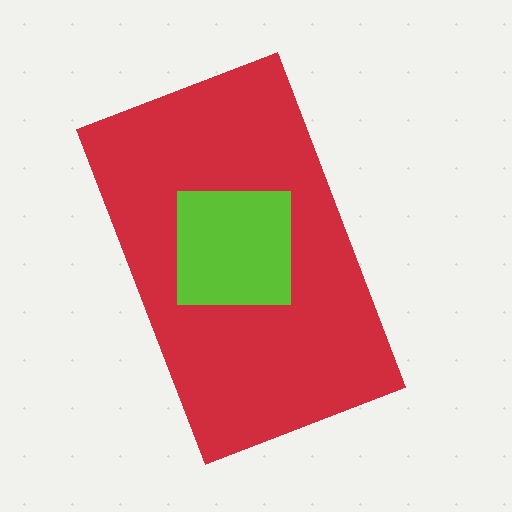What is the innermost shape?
The lime square.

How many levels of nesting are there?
2.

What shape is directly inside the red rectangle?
The lime square.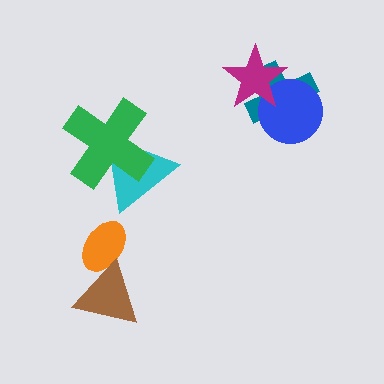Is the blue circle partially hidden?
Yes, it is partially covered by another shape.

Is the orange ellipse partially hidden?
Yes, it is partially covered by another shape.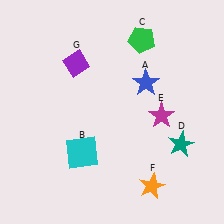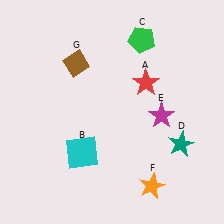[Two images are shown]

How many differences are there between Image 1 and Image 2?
There are 2 differences between the two images.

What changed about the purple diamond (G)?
In Image 1, G is purple. In Image 2, it changed to brown.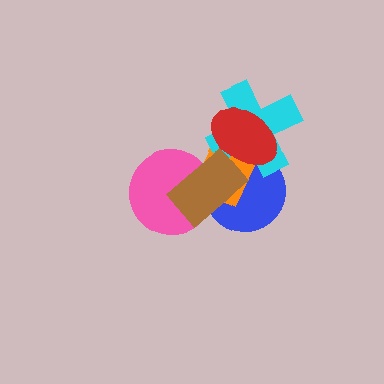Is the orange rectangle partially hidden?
Yes, it is partially covered by another shape.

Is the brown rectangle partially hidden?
No, no other shape covers it.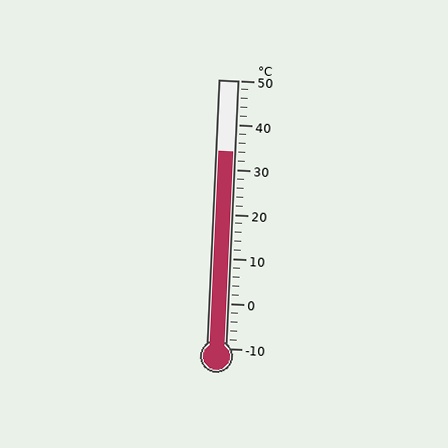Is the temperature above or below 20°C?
The temperature is above 20°C.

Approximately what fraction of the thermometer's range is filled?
The thermometer is filled to approximately 75% of its range.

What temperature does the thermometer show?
The thermometer shows approximately 34°C.